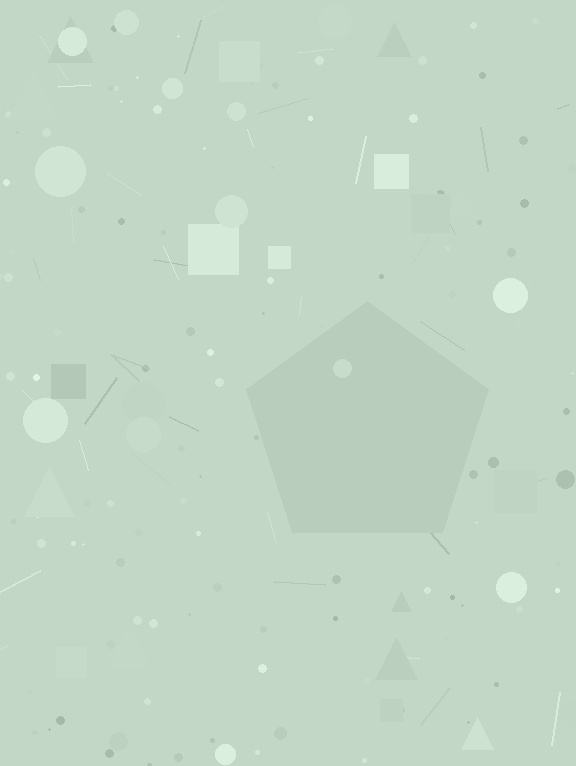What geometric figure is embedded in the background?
A pentagon is embedded in the background.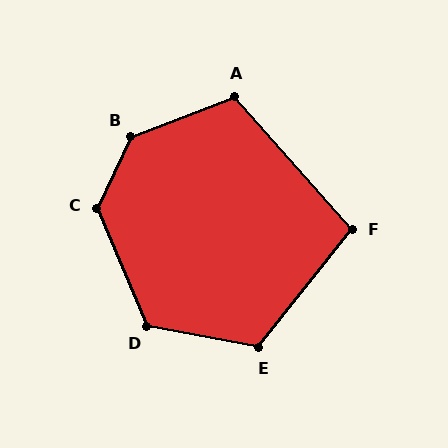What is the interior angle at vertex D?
Approximately 124 degrees (obtuse).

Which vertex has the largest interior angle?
B, at approximately 136 degrees.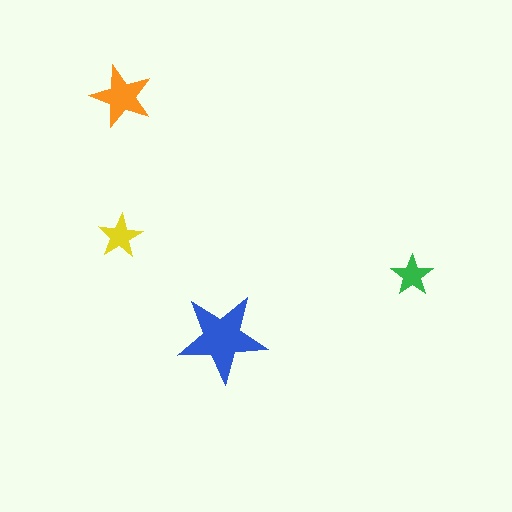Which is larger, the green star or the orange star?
The orange one.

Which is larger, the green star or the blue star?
The blue one.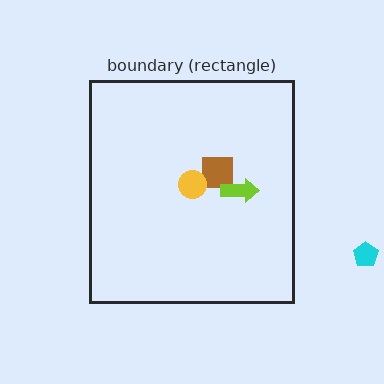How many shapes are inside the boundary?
3 inside, 1 outside.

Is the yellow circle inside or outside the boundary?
Inside.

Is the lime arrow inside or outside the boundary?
Inside.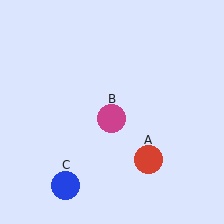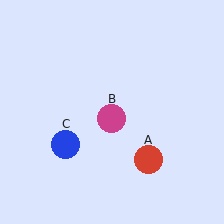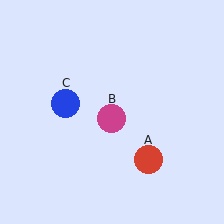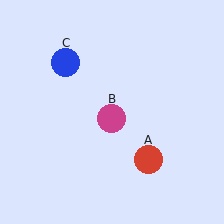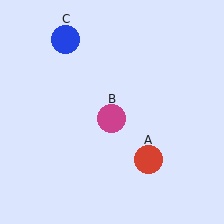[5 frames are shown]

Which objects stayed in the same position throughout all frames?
Red circle (object A) and magenta circle (object B) remained stationary.